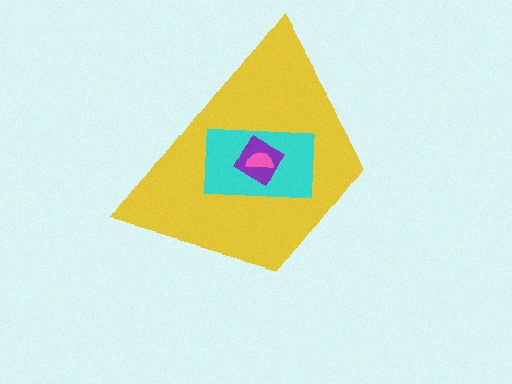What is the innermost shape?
The pink semicircle.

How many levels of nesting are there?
4.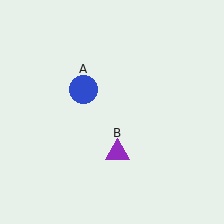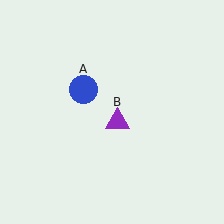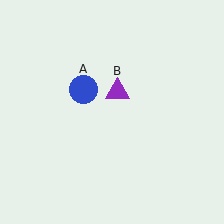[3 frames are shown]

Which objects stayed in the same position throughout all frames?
Blue circle (object A) remained stationary.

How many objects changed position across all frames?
1 object changed position: purple triangle (object B).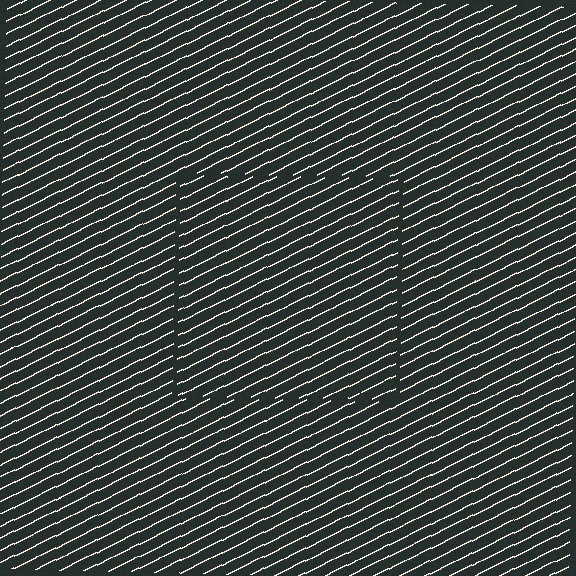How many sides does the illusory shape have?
4 sides — the line-ends trace a square.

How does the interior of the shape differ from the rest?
The interior of the shape contains the same grating, shifted by half a period — the contour is defined by the phase discontinuity where line-ends from the inner and outer gratings abut.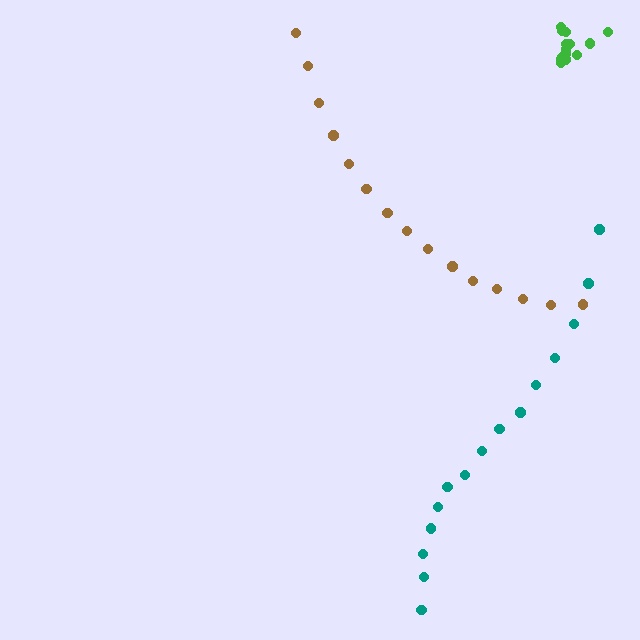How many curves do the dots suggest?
There are 3 distinct paths.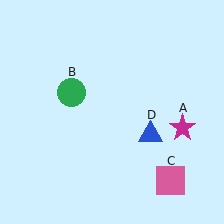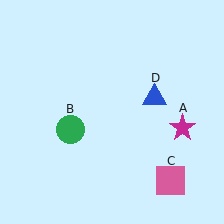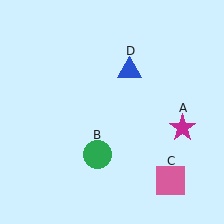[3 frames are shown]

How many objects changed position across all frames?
2 objects changed position: green circle (object B), blue triangle (object D).